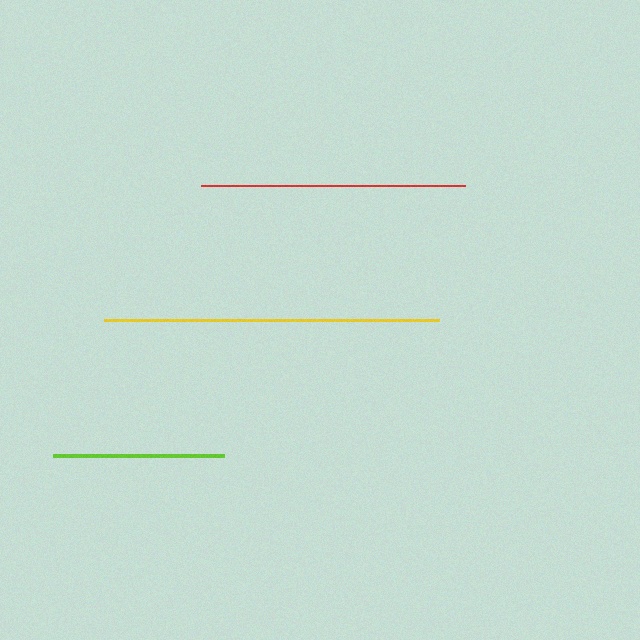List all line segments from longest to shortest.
From longest to shortest: yellow, red, lime.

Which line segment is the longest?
The yellow line is the longest at approximately 335 pixels.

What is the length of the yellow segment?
The yellow segment is approximately 335 pixels long.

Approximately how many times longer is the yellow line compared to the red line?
The yellow line is approximately 1.3 times the length of the red line.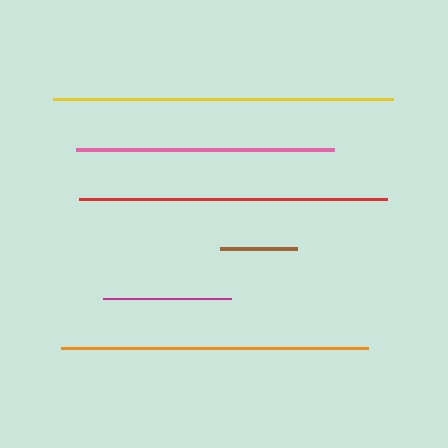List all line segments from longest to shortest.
From longest to shortest: yellow, red, orange, pink, magenta, brown.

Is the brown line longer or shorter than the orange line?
The orange line is longer than the brown line.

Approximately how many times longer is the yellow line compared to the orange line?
The yellow line is approximately 1.1 times the length of the orange line.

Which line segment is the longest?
The yellow line is the longest at approximately 341 pixels.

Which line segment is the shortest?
The brown line is the shortest at approximately 77 pixels.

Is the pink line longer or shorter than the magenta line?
The pink line is longer than the magenta line.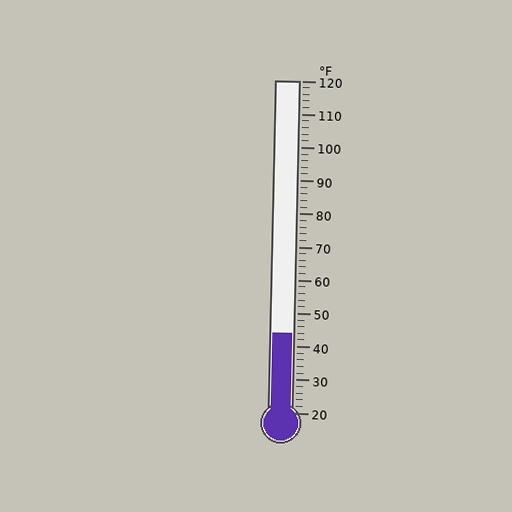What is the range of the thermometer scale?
The thermometer scale ranges from 20°F to 120°F.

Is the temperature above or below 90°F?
The temperature is below 90°F.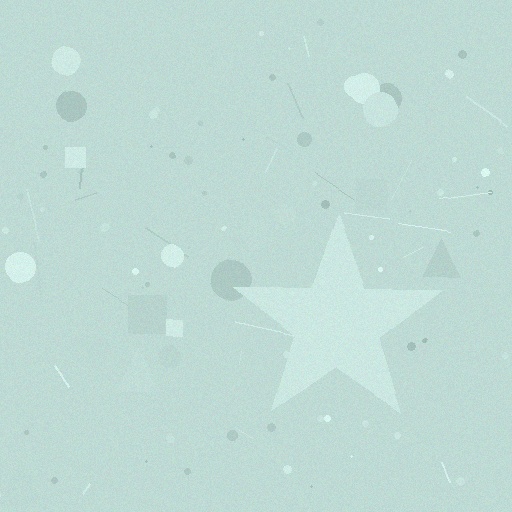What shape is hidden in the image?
A star is hidden in the image.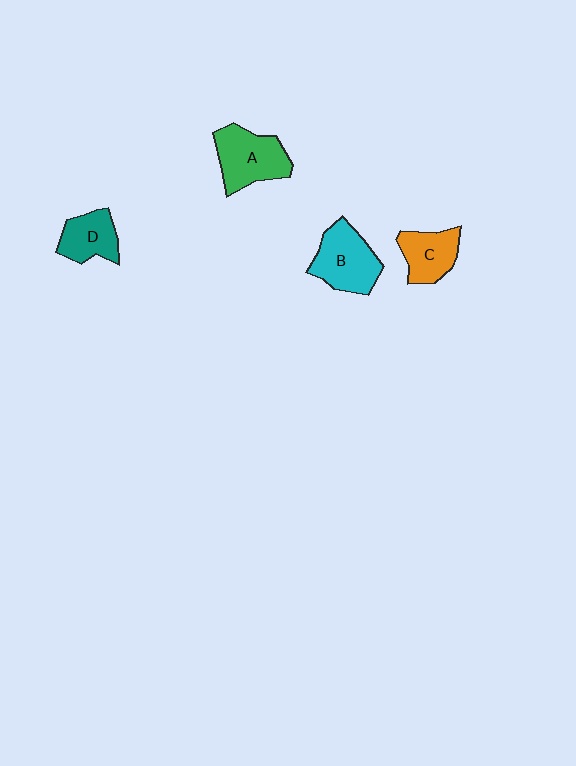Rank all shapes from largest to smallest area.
From largest to smallest: A (green), B (cyan), C (orange), D (teal).